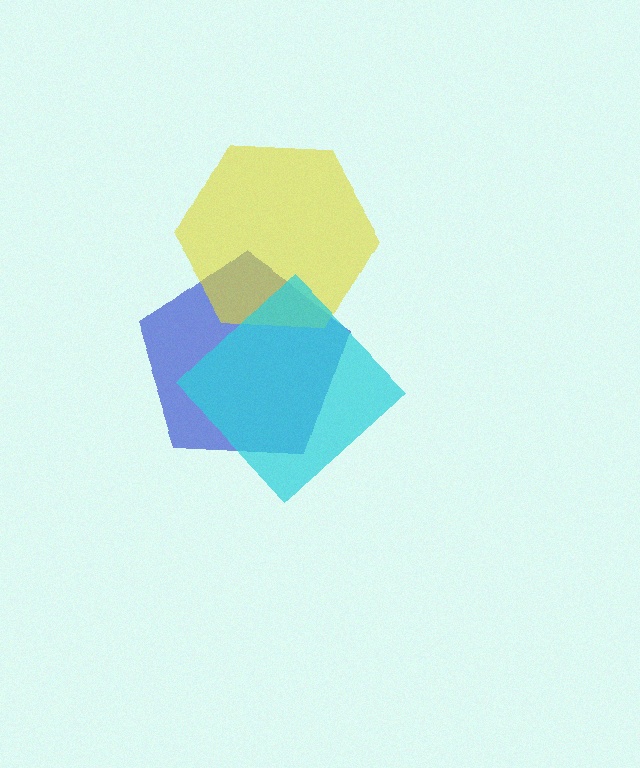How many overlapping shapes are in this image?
There are 3 overlapping shapes in the image.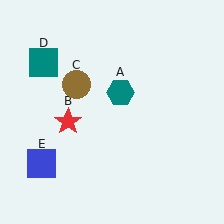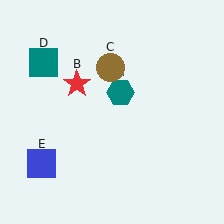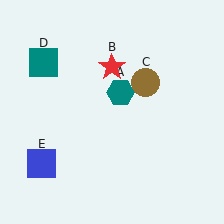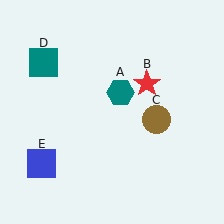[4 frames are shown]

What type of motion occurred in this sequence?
The red star (object B), brown circle (object C) rotated clockwise around the center of the scene.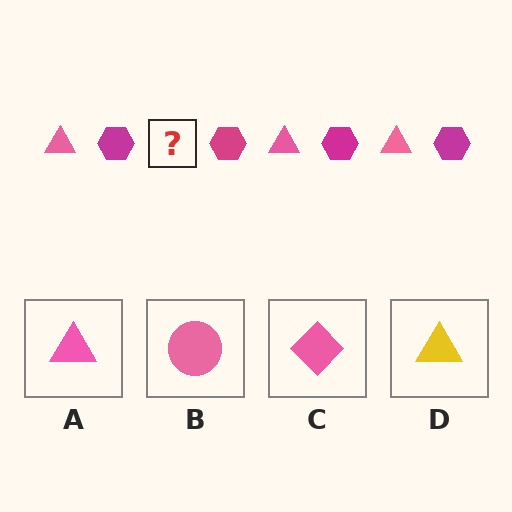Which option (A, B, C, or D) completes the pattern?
A.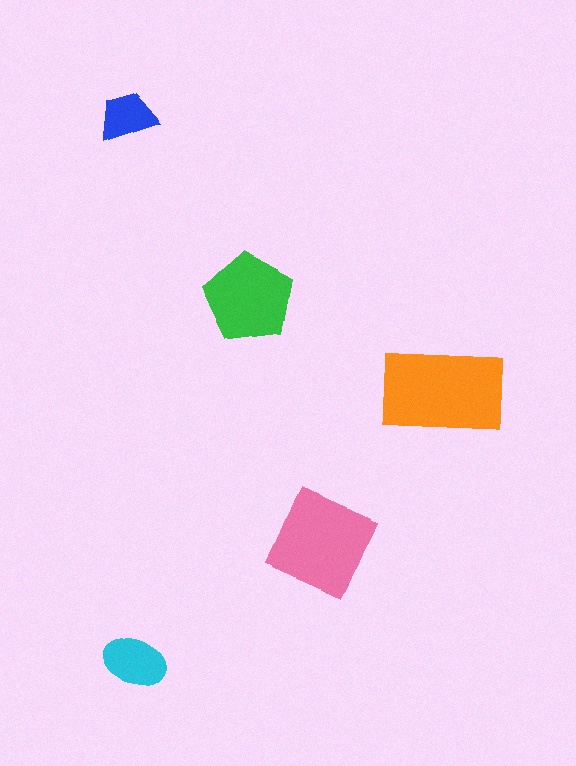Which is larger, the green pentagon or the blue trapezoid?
The green pentagon.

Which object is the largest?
The orange rectangle.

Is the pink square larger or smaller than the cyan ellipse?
Larger.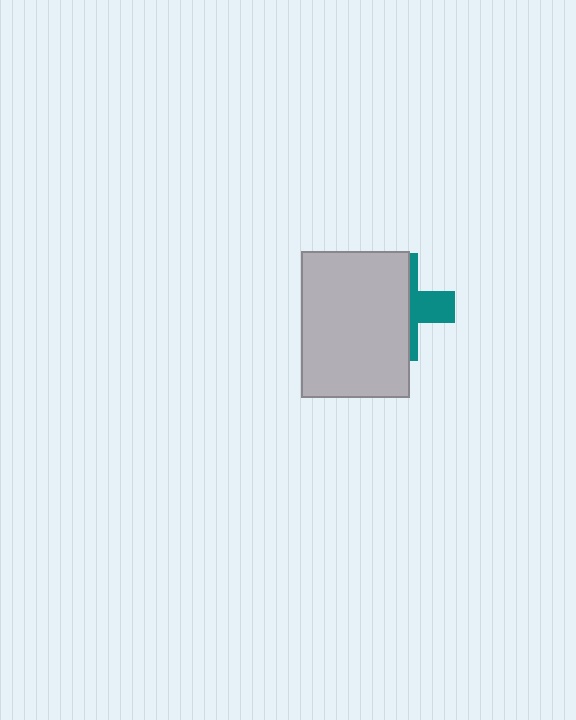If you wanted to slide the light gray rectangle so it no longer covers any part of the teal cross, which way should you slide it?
Slide it left — that is the most direct way to separate the two shapes.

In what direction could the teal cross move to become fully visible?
The teal cross could move right. That would shift it out from behind the light gray rectangle entirely.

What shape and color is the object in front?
The object in front is a light gray rectangle.